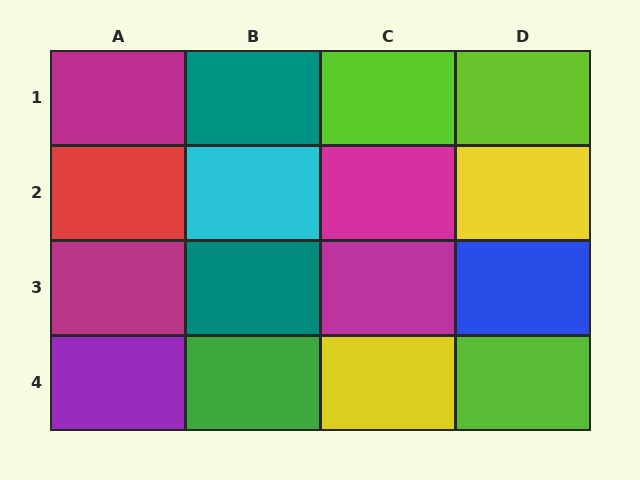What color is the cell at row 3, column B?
Teal.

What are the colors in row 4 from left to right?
Purple, green, yellow, lime.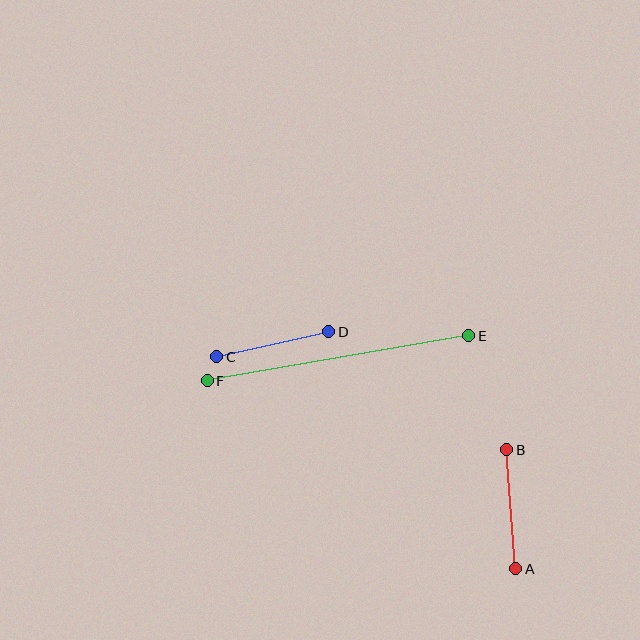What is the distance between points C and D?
The distance is approximately 115 pixels.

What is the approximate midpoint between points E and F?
The midpoint is at approximately (338, 358) pixels.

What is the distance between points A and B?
The distance is approximately 119 pixels.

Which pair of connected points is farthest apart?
Points E and F are farthest apart.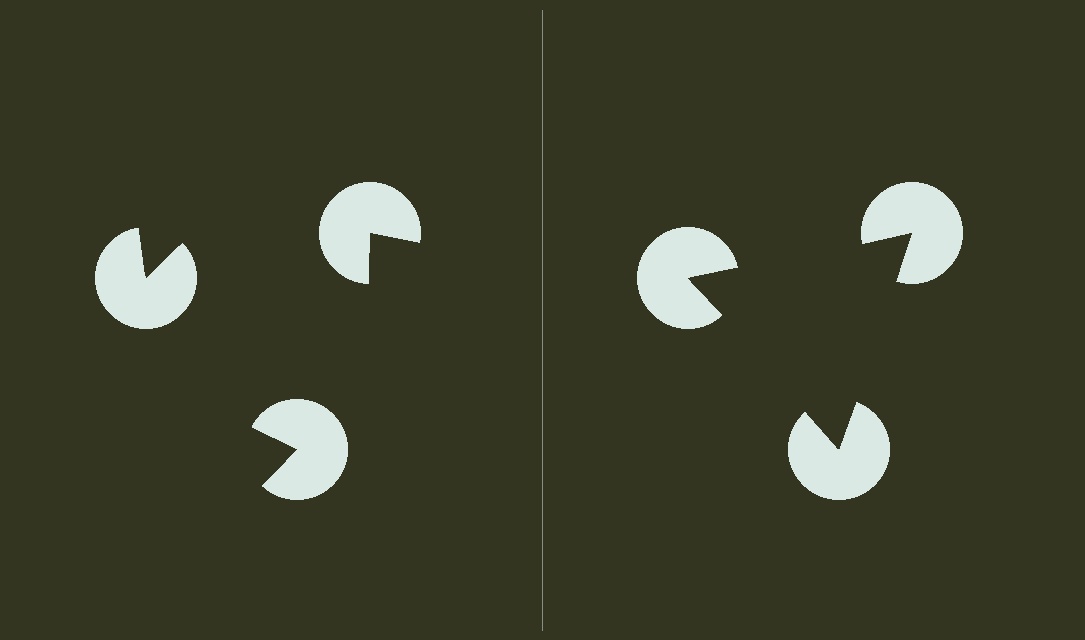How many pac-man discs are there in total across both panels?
6 — 3 on each side.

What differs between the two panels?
The pac-man discs are positioned identically on both sides; only the wedge orientations differ. On the right they align to a triangle; on the left they are misaligned.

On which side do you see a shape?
An illusory triangle appears on the right side. On the left side the wedge cuts are rotated, so no coherent shape forms.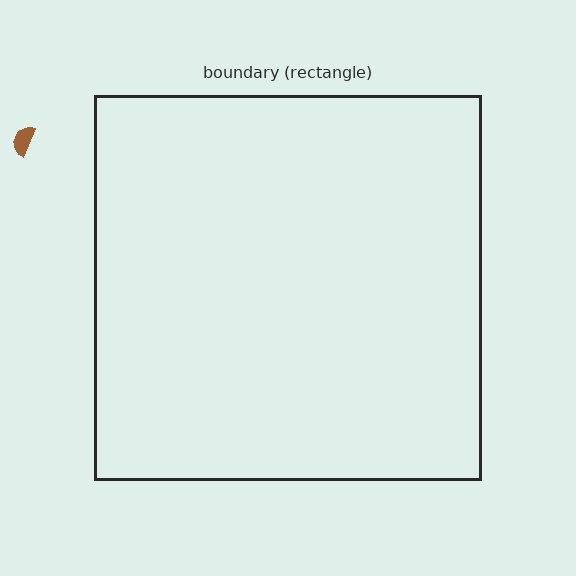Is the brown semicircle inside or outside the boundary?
Outside.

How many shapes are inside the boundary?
0 inside, 1 outside.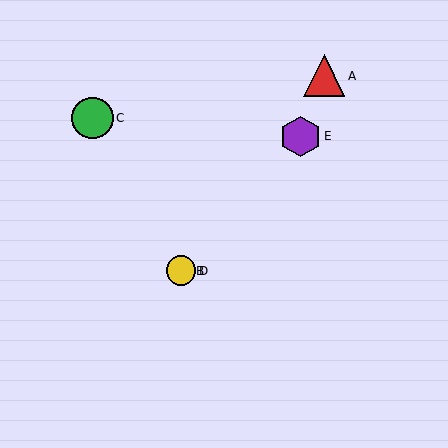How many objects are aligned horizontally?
2 objects (B, D) are aligned horizontally.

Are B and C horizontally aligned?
No, B is at y≈271 and C is at y≈118.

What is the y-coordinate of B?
Object B is at y≈271.